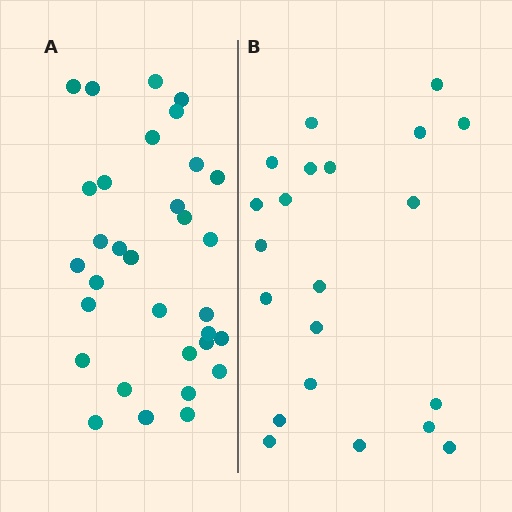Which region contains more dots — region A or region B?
Region A (the left region) has more dots.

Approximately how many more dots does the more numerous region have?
Region A has roughly 12 or so more dots than region B.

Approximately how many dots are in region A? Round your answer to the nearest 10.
About 30 dots. (The exact count is 32, which rounds to 30.)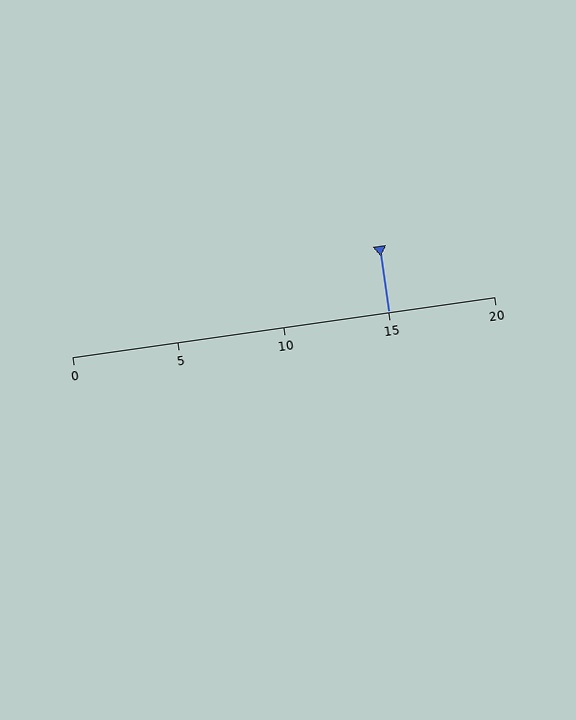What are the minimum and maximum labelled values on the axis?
The axis runs from 0 to 20.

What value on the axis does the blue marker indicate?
The marker indicates approximately 15.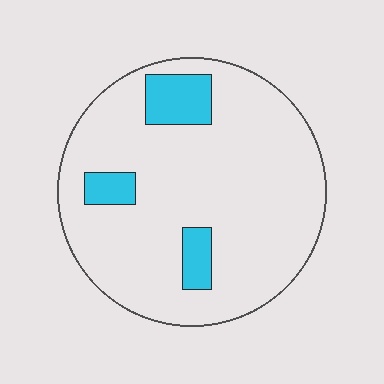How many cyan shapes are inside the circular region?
3.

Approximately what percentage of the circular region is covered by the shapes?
Approximately 10%.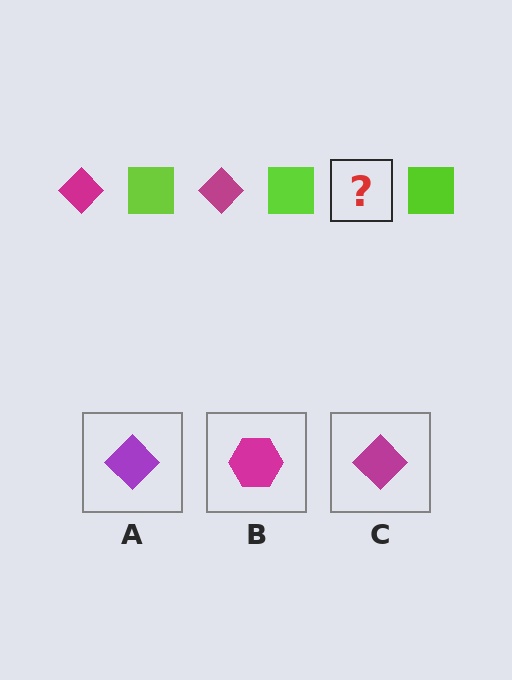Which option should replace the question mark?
Option C.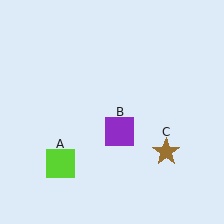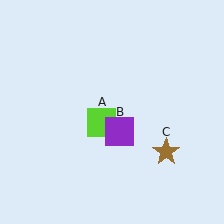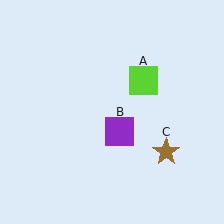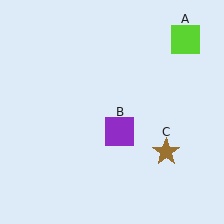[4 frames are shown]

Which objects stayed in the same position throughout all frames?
Purple square (object B) and brown star (object C) remained stationary.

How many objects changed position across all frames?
1 object changed position: lime square (object A).